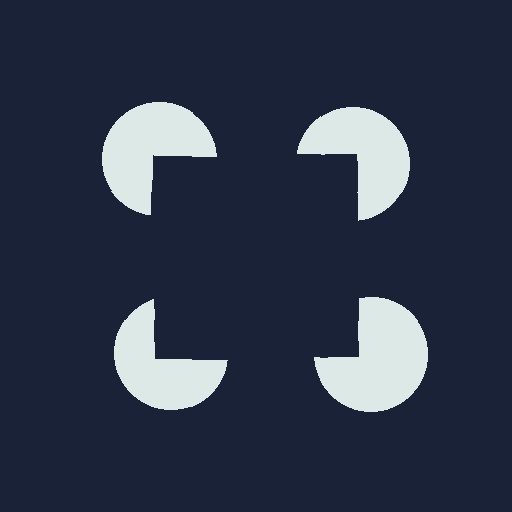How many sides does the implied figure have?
4 sides.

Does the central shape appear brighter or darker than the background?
It typically appears slightly darker than the background, even though no actual brightness change is drawn.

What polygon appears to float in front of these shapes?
An illusory square — its edges are inferred from the aligned wedge cuts in the pac-man discs, not physically drawn.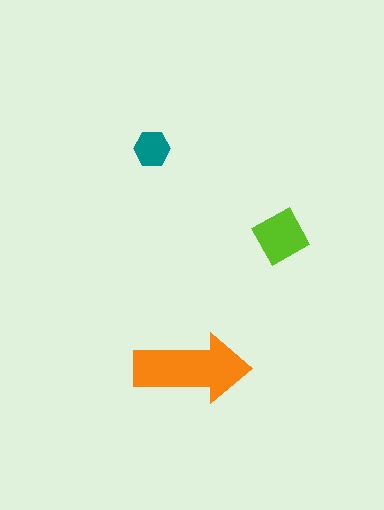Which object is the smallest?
The teal hexagon.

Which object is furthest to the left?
The teal hexagon is leftmost.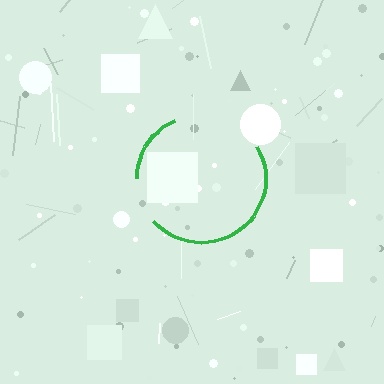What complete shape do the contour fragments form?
The contour fragments form a circle.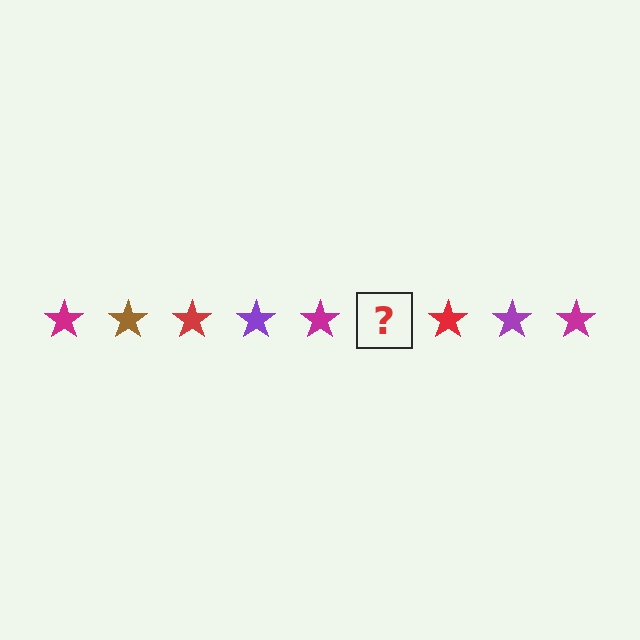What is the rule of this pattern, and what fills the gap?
The rule is that the pattern cycles through magenta, brown, red, purple stars. The gap should be filled with a brown star.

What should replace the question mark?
The question mark should be replaced with a brown star.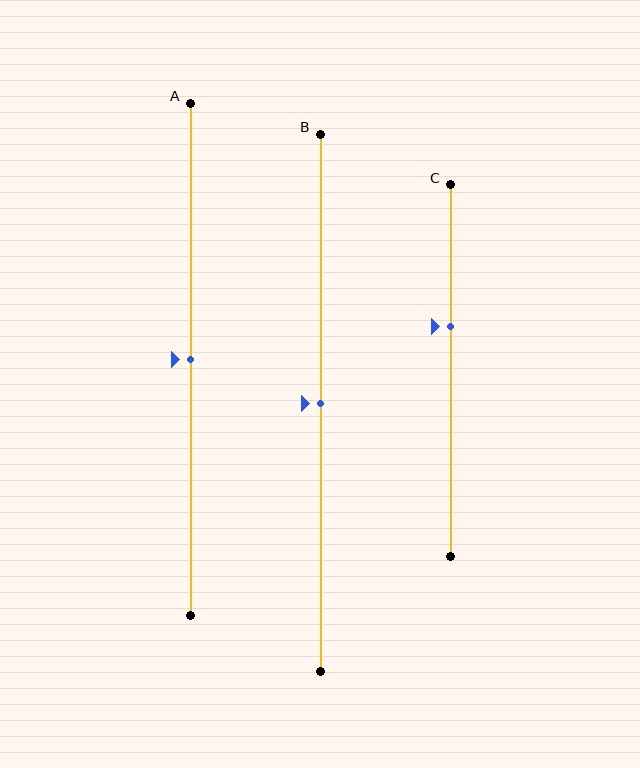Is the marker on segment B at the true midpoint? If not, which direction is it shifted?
Yes, the marker on segment B is at the true midpoint.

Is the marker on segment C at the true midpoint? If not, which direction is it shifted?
No, the marker on segment C is shifted upward by about 12% of the segment length.